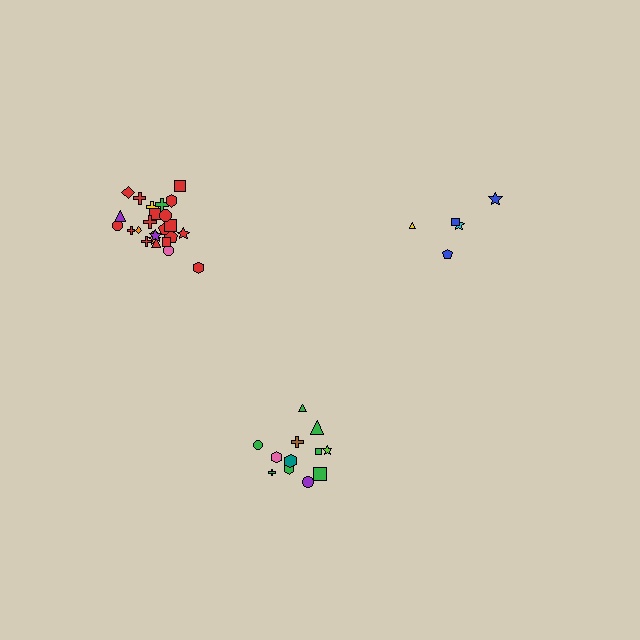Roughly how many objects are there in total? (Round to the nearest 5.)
Roughly 40 objects in total.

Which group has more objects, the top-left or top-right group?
The top-left group.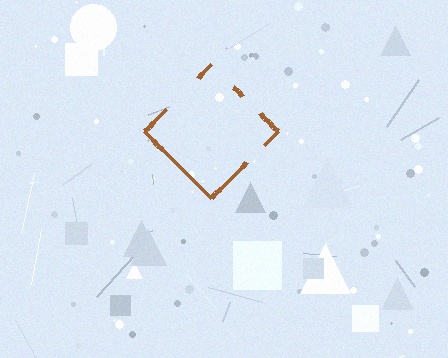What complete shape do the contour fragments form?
The contour fragments form a diamond.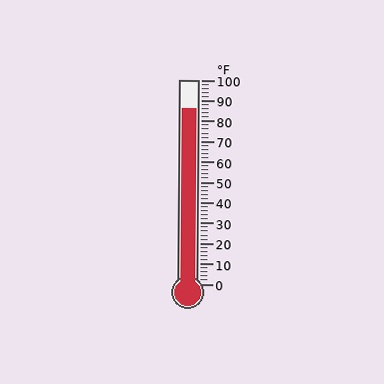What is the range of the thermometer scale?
The thermometer scale ranges from 0°F to 100°F.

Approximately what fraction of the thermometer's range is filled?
The thermometer is filled to approximately 85% of its range.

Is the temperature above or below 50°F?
The temperature is above 50°F.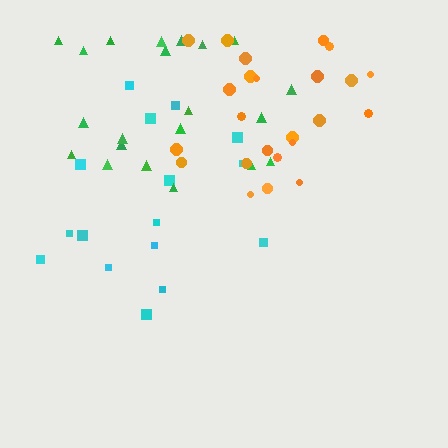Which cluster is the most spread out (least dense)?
Cyan.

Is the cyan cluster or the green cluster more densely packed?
Green.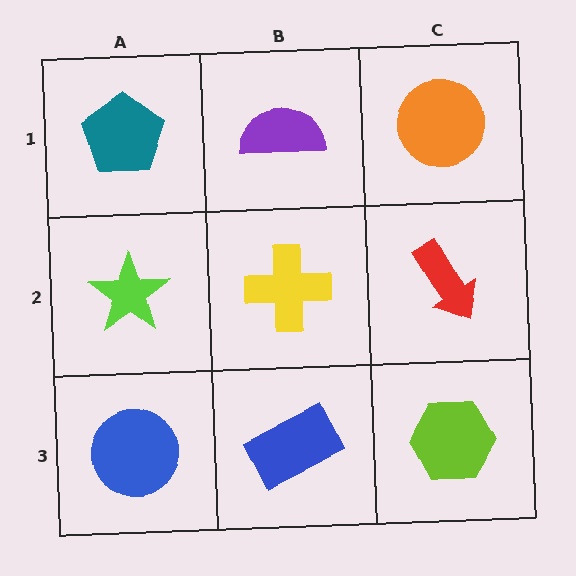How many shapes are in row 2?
3 shapes.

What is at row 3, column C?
A lime hexagon.